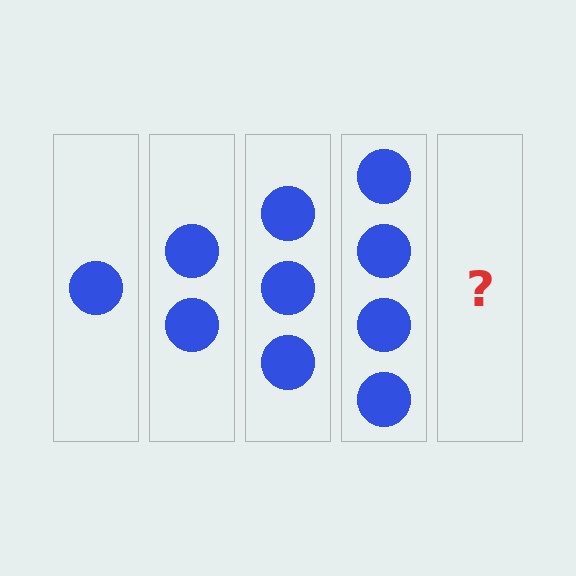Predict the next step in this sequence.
The next step is 5 circles.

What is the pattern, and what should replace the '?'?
The pattern is that each step adds one more circle. The '?' should be 5 circles.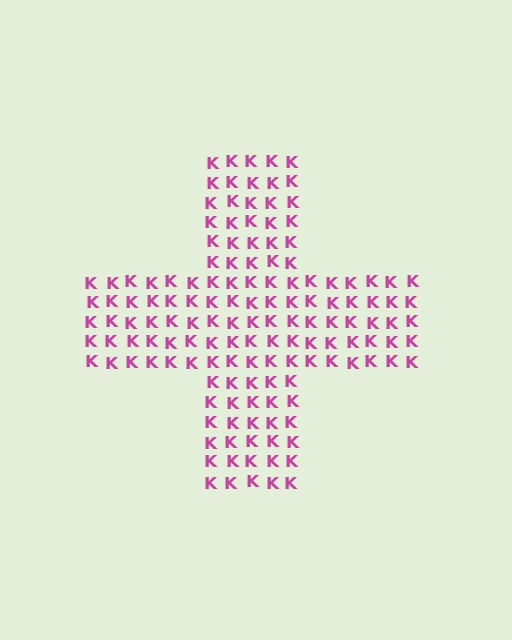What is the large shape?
The large shape is a cross.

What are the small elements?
The small elements are letter K's.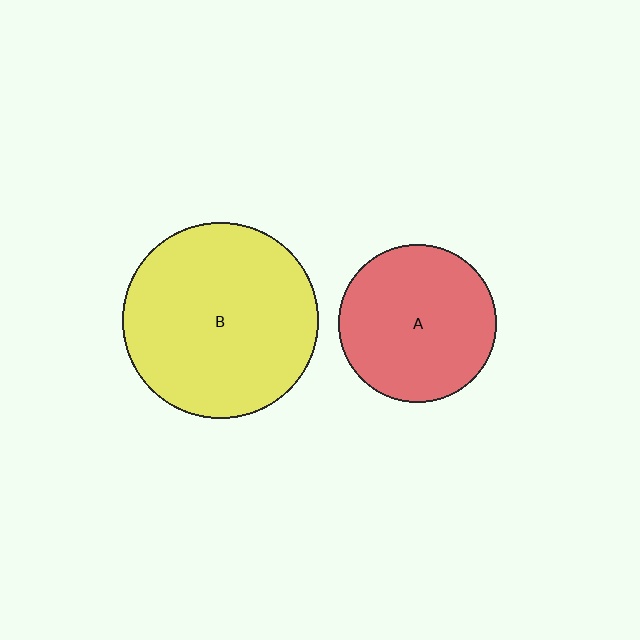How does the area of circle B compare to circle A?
Approximately 1.5 times.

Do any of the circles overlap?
No, none of the circles overlap.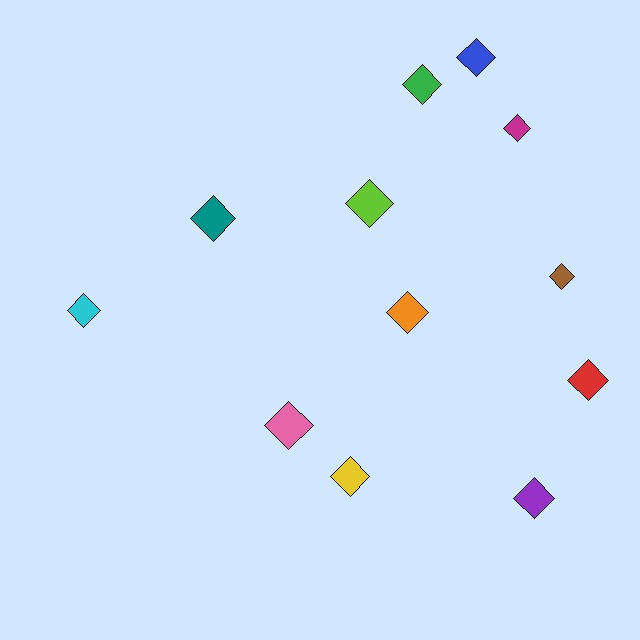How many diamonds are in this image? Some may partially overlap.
There are 12 diamonds.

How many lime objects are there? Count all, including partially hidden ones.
There is 1 lime object.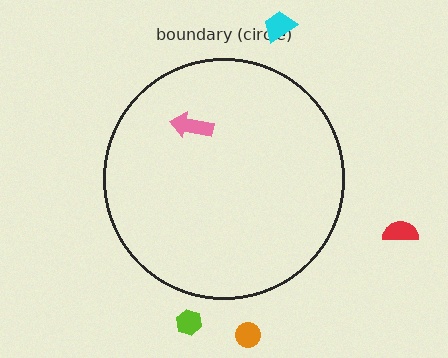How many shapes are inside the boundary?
1 inside, 4 outside.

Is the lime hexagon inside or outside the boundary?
Outside.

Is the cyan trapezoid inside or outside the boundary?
Outside.